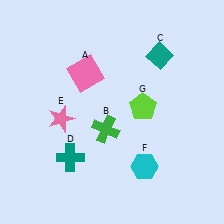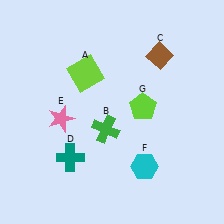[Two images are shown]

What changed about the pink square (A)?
In Image 1, A is pink. In Image 2, it changed to lime.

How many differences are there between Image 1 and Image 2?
There are 2 differences between the two images.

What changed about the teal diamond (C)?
In Image 1, C is teal. In Image 2, it changed to brown.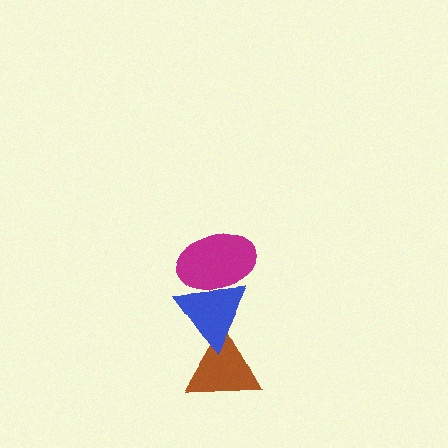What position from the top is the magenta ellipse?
The magenta ellipse is 1st from the top.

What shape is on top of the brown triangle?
The blue triangle is on top of the brown triangle.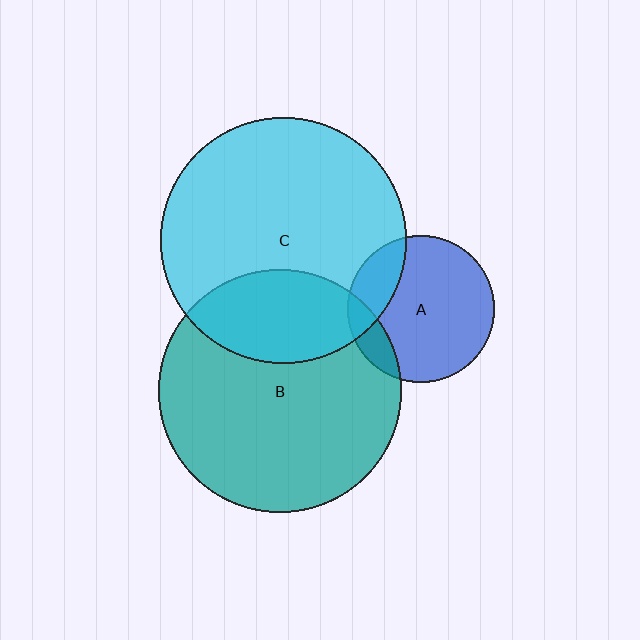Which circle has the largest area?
Circle C (cyan).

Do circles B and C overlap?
Yes.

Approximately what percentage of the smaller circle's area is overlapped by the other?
Approximately 25%.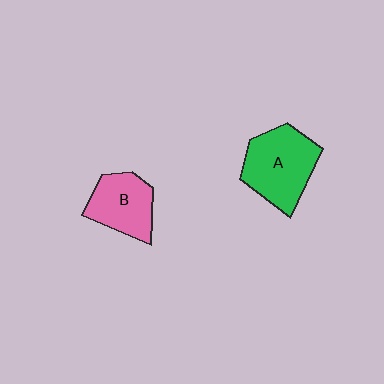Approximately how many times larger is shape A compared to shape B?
Approximately 1.3 times.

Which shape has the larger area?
Shape A (green).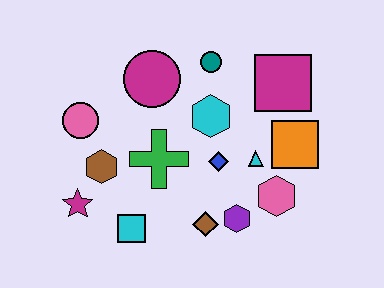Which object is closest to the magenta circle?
The teal circle is closest to the magenta circle.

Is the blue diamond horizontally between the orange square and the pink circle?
Yes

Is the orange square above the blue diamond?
Yes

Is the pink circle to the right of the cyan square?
No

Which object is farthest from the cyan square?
The magenta square is farthest from the cyan square.